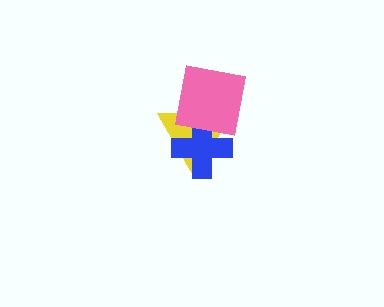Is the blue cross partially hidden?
Yes, it is partially covered by another shape.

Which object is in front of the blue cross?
The pink square is in front of the blue cross.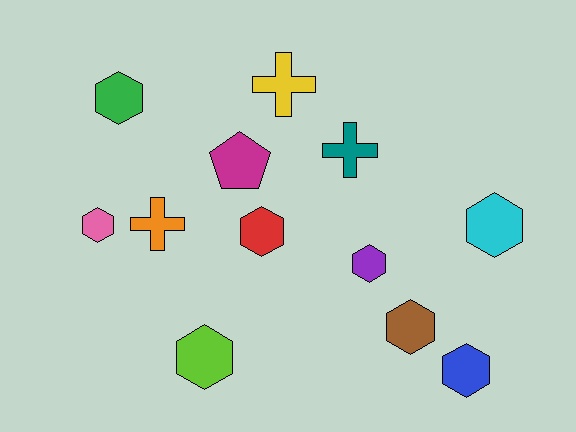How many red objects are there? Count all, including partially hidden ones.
There is 1 red object.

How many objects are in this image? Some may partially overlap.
There are 12 objects.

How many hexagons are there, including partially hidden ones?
There are 8 hexagons.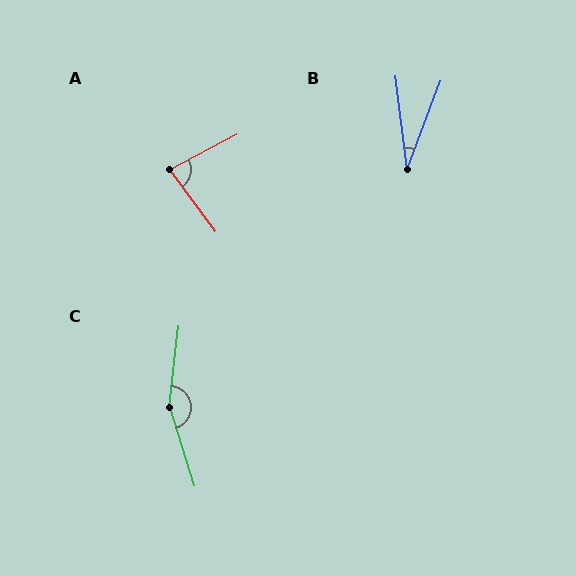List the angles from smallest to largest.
B (28°), A (82°), C (156°).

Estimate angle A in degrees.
Approximately 82 degrees.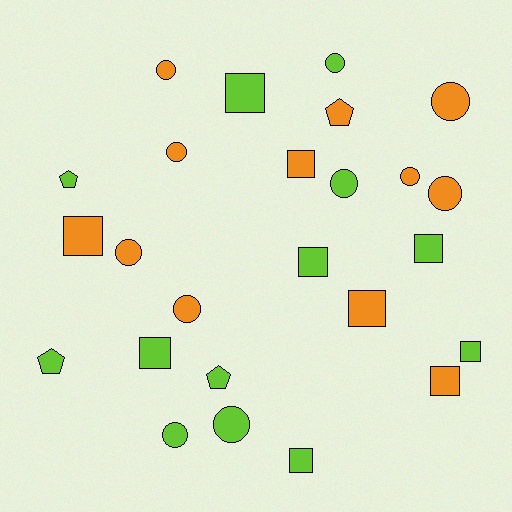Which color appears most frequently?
Lime, with 13 objects.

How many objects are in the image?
There are 25 objects.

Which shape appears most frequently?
Circle, with 11 objects.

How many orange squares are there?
There are 4 orange squares.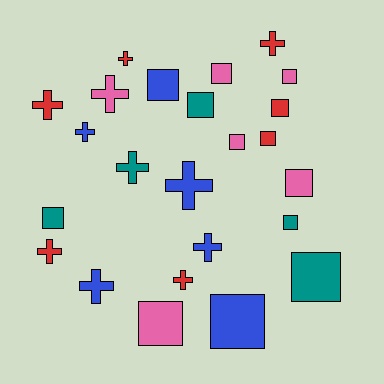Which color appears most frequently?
Red, with 7 objects.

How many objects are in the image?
There are 24 objects.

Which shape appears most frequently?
Square, with 13 objects.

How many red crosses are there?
There are 5 red crosses.